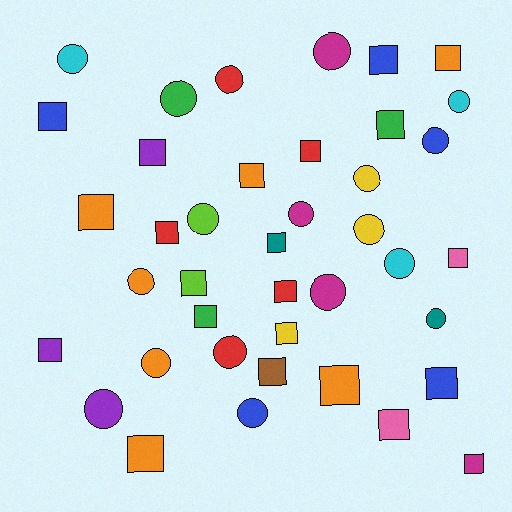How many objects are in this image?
There are 40 objects.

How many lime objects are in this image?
There are 2 lime objects.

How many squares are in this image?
There are 22 squares.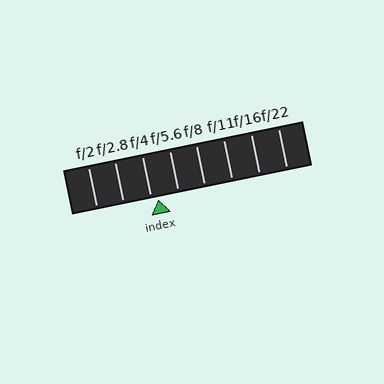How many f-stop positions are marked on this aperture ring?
There are 8 f-stop positions marked.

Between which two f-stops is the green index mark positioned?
The index mark is between f/4 and f/5.6.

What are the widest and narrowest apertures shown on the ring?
The widest aperture shown is f/2 and the narrowest is f/22.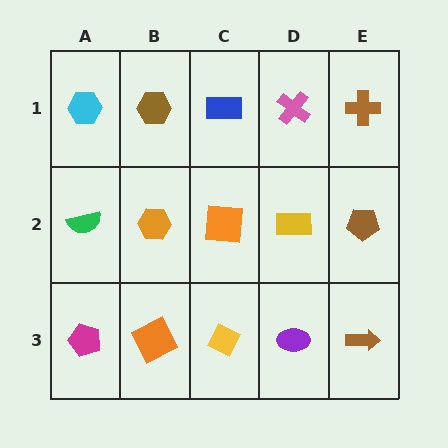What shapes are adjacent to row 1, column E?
A brown pentagon (row 2, column E), a pink cross (row 1, column D).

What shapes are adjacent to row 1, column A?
A green semicircle (row 2, column A), a brown hexagon (row 1, column B).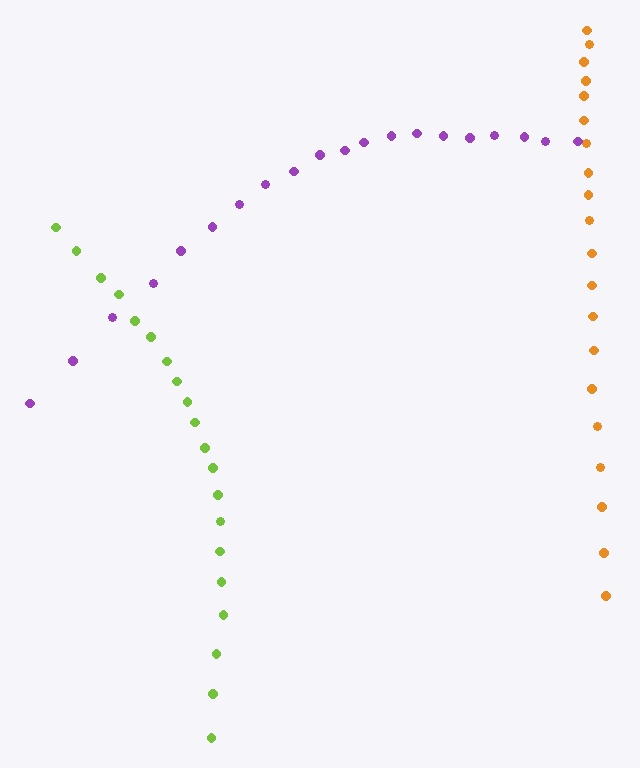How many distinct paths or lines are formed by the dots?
There are 3 distinct paths.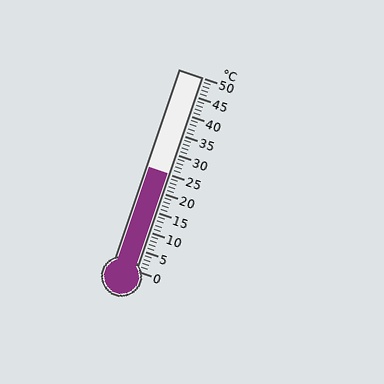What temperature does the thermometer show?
The thermometer shows approximately 25°C.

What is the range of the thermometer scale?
The thermometer scale ranges from 0°C to 50°C.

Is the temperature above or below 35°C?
The temperature is below 35°C.